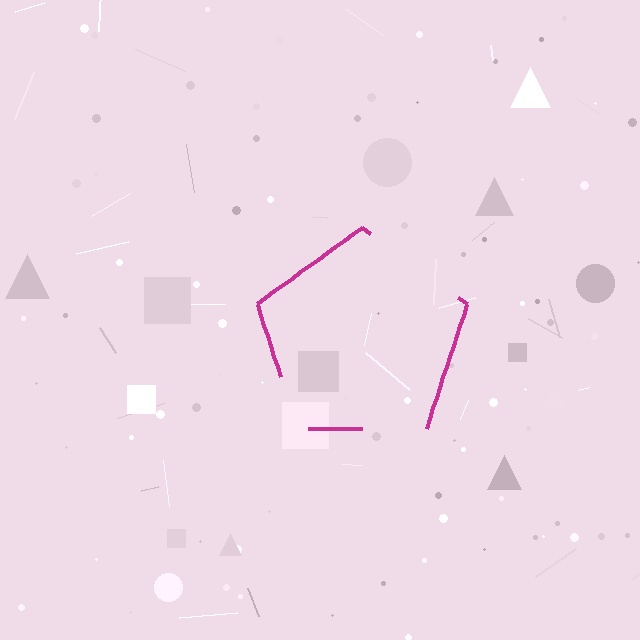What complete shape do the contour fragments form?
The contour fragments form a pentagon.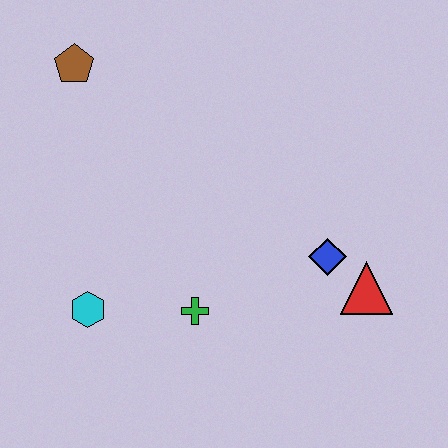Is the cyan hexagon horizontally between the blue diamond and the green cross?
No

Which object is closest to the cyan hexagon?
The green cross is closest to the cyan hexagon.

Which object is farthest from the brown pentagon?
The red triangle is farthest from the brown pentagon.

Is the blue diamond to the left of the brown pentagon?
No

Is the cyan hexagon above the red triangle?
No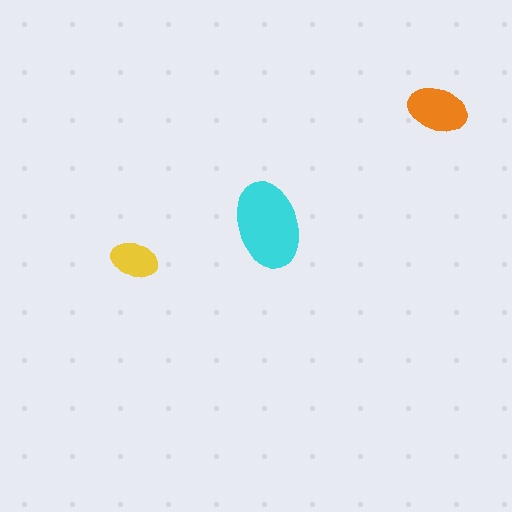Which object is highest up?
The orange ellipse is topmost.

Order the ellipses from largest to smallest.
the cyan one, the orange one, the yellow one.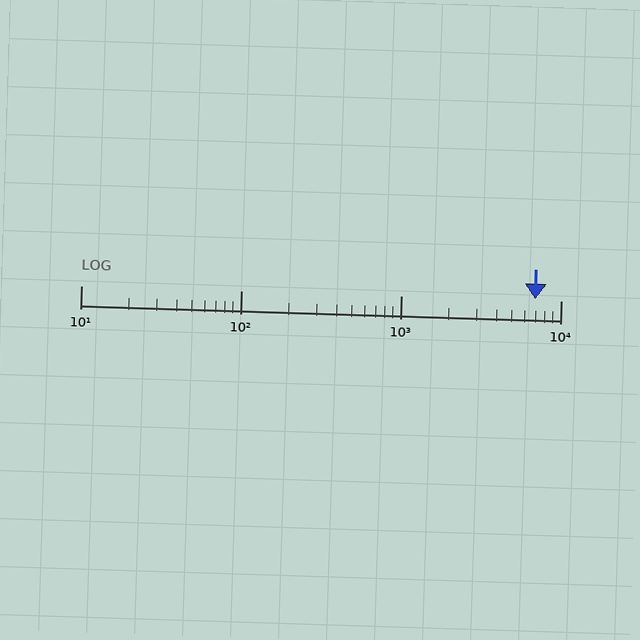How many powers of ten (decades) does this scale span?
The scale spans 3 decades, from 10 to 10000.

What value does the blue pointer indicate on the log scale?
The pointer indicates approximately 6900.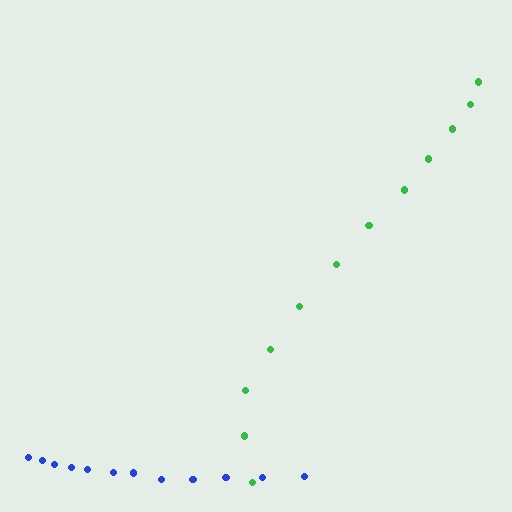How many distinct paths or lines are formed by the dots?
There are 2 distinct paths.